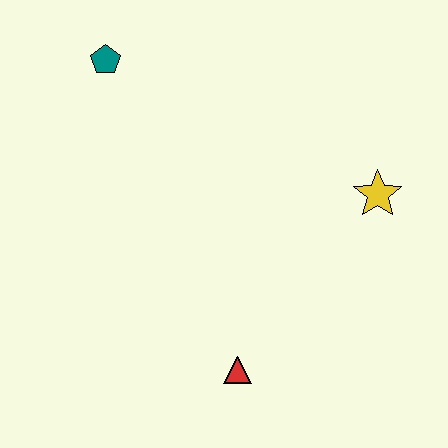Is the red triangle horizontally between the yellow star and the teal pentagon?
Yes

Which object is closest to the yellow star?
The red triangle is closest to the yellow star.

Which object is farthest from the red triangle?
The teal pentagon is farthest from the red triangle.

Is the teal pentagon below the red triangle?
No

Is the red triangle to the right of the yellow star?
No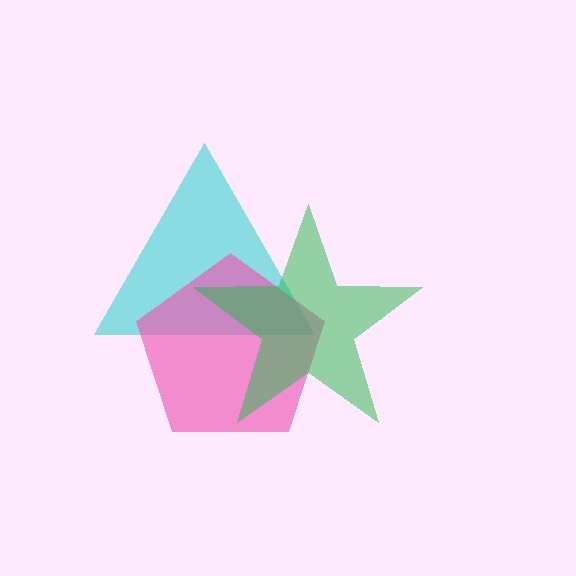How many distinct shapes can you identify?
There are 3 distinct shapes: a cyan triangle, a pink pentagon, a green star.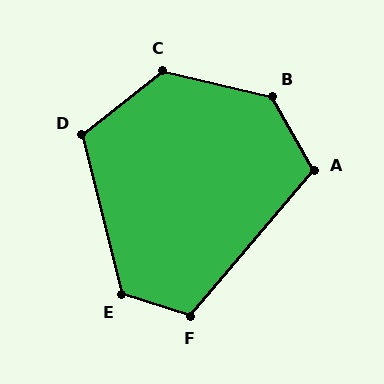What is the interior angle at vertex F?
Approximately 113 degrees (obtuse).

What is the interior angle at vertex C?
Approximately 129 degrees (obtuse).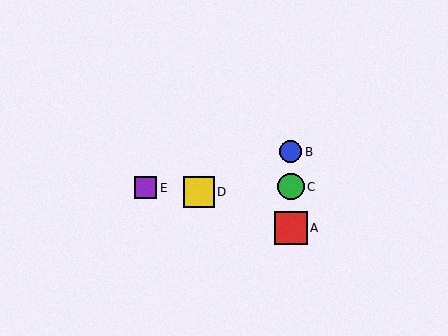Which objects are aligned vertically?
Objects A, B, C are aligned vertically.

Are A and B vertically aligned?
Yes, both are at x≈291.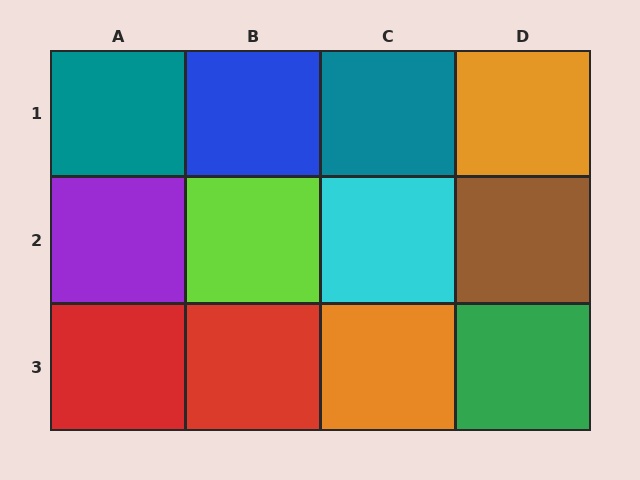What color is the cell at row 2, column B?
Lime.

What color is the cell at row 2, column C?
Cyan.